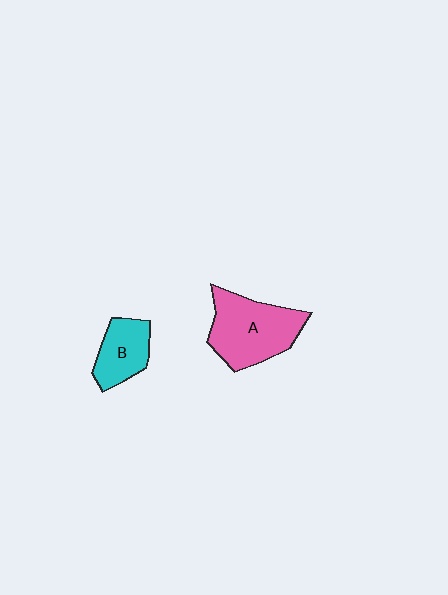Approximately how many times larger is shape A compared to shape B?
Approximately 1.7 times.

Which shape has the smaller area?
Shape B (cyan).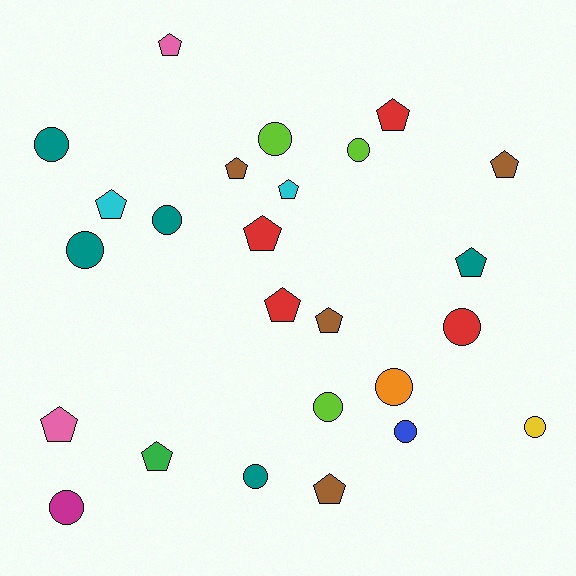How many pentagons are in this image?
There are 13 pentagons.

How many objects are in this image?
There are 25 objects.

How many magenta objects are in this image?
There is 1 magenta object.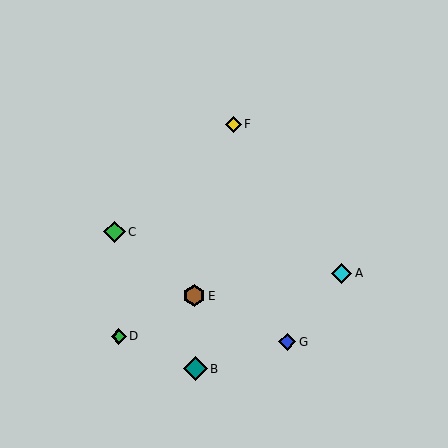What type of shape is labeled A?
Shape A is a cyan diamond.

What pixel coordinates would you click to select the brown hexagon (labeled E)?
Click at (194, 296) to select the brown hexagon E.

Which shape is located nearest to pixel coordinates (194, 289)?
The brown hexagon (labeled E) at (194, 296) is nearest to that location.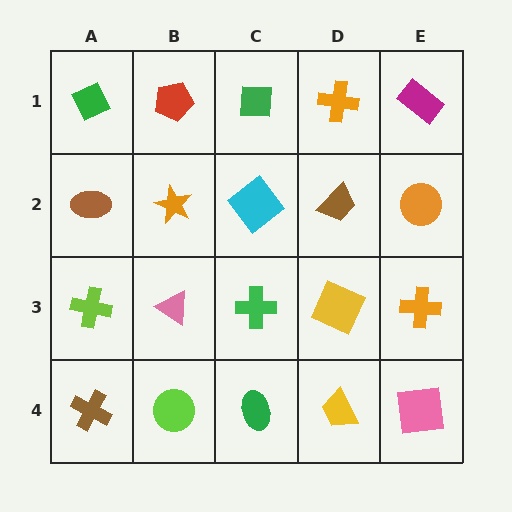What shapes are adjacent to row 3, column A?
A brown ellipse (row 2, column A), a brown cross (row 4, column A), a pink triangle (row 3, column B).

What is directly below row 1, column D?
A brown trapezoid.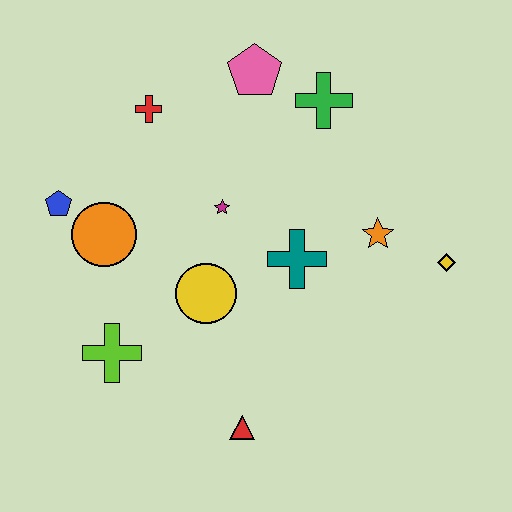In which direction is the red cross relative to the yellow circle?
The red cross is above the yellow circle.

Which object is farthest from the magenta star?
The yellow diamond is farthest from the magenta star.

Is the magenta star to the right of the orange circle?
Yes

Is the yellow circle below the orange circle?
Yes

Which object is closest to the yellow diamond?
The orange star is closest to the yellow diamond.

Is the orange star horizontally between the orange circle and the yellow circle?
No